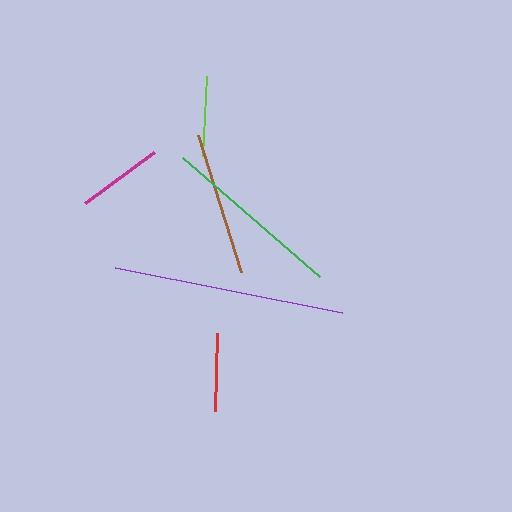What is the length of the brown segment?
The brown segment is approximately 144 pixels long.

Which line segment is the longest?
The purple line is the longest at approximately 232 pixels.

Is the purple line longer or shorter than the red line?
The purple line is longer than the red line.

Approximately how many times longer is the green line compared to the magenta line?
The green line is approximately 2.1 times the length of the magenta line.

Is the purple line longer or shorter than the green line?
The purple line is longer than the green line.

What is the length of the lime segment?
The lime segment is approximately 80 pixels long.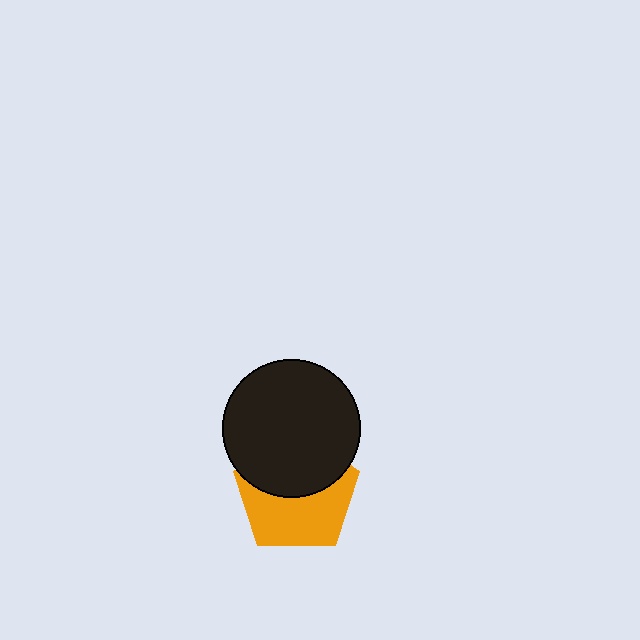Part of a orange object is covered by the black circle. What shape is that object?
It is a pentagon.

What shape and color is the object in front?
The object in front is a black circle.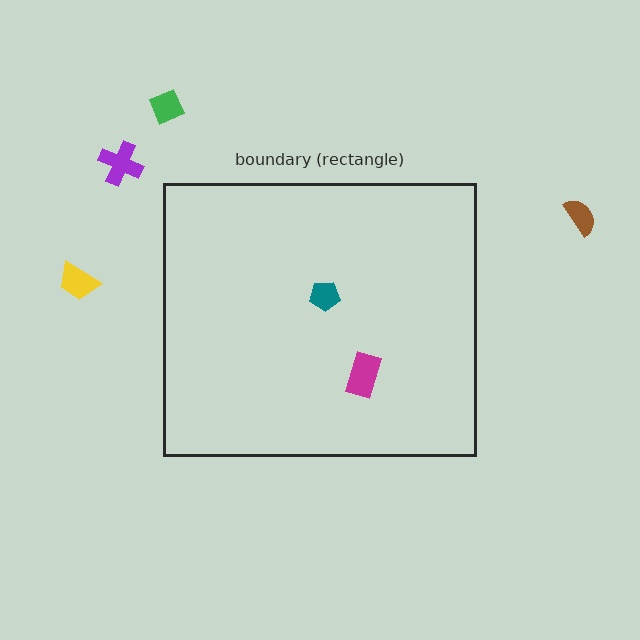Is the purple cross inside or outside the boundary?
Outside.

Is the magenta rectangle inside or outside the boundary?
Inside.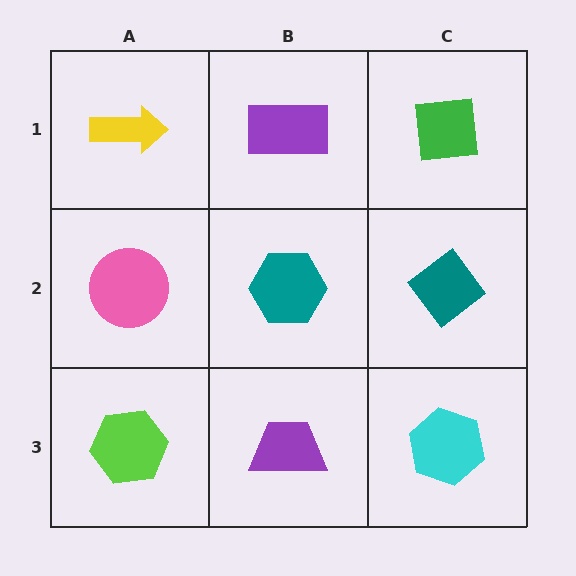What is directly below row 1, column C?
A teal diamond.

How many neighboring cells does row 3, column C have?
2.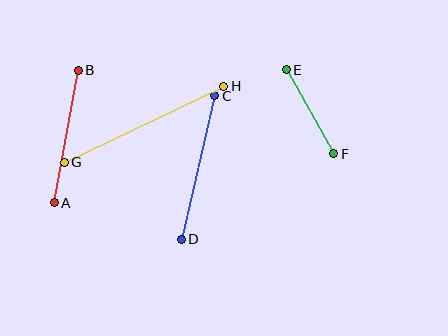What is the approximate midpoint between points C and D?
The midpoint is at approximately (198, 168) pixels.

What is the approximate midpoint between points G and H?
The midpoint is at approximately (144, 124) pixels.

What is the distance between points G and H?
The distance is approximately 176 pixels.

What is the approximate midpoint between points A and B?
The midpoint is at approximately (66, 136) pixels.